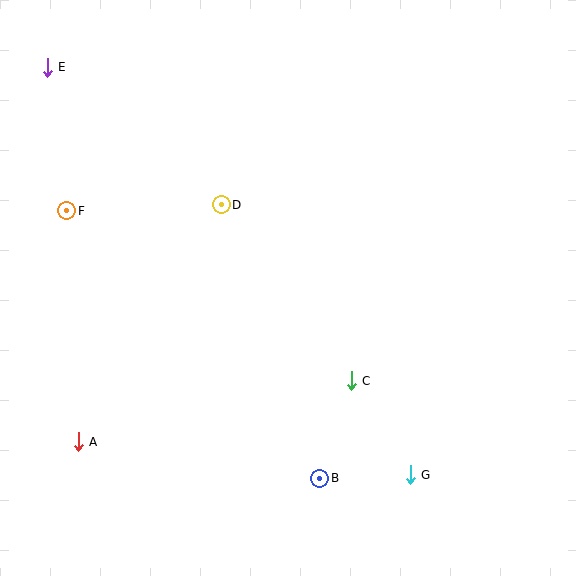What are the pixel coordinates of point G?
Point G is at (410, 475).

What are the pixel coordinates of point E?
Point E is at (47, 67).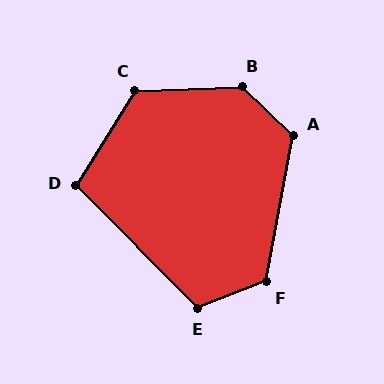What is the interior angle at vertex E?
Approximately 113 degrees (obtuse).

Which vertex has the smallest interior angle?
D, at approximately 104 degrees.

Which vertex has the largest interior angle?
B, at approximately 135 degrees.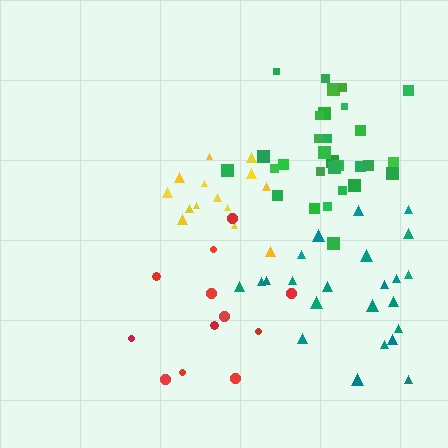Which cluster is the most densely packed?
Green.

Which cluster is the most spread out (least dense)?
Red.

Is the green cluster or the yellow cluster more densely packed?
Green.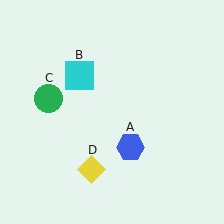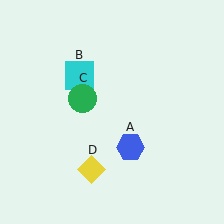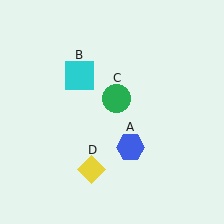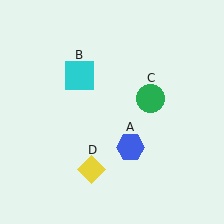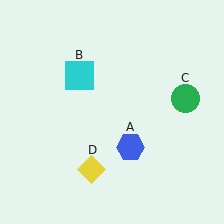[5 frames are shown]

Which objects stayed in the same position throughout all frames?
Blue hexagon (object A) and cyan square (object B) and yellow diamond (object D) remained stationary.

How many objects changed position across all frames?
1 object changed position: green circle (object C).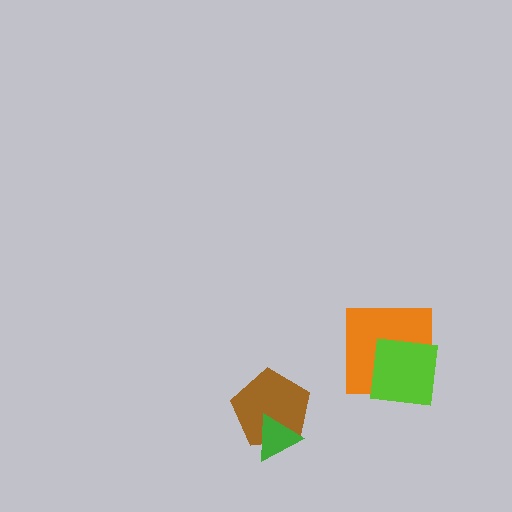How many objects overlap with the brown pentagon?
1 object overlaps with the brown pentagon.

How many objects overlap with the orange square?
1 object overlaps with the orange square.